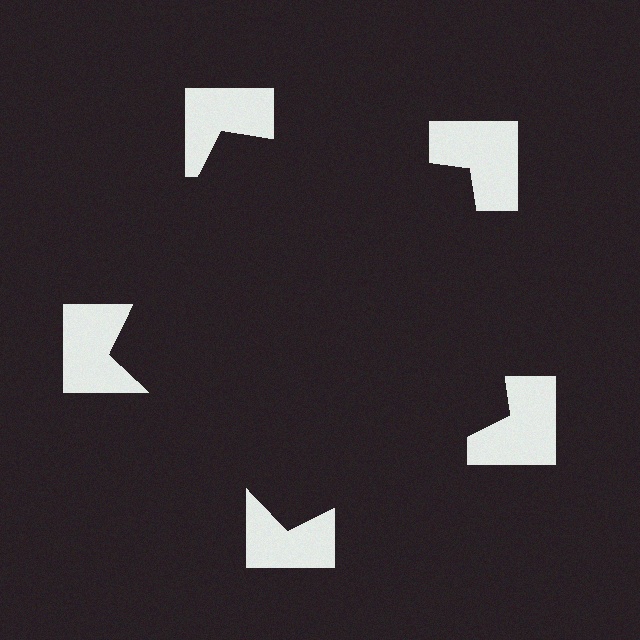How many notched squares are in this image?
There are 5 — one at each vertex of the illusory pentagon.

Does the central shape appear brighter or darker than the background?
It typically appears slightly darker than the background, even though no actual brightness change is drawn.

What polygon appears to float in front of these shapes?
An illusory pentagon — its edges are inferred from the aligned wedge cuts in the notched squares, not physically drawn.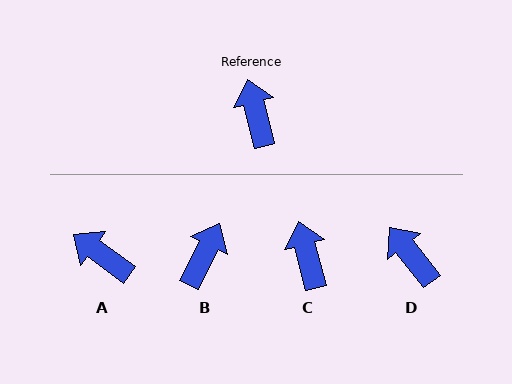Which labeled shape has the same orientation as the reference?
C.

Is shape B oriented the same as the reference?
No, it is off by about 41 degrees.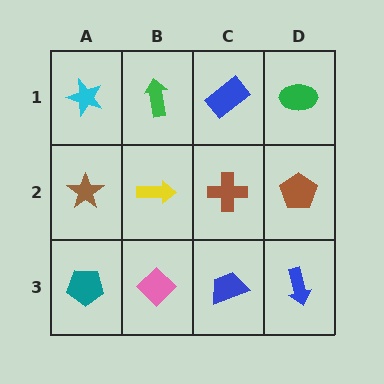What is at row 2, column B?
A yellow arrow.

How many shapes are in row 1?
4 shapes.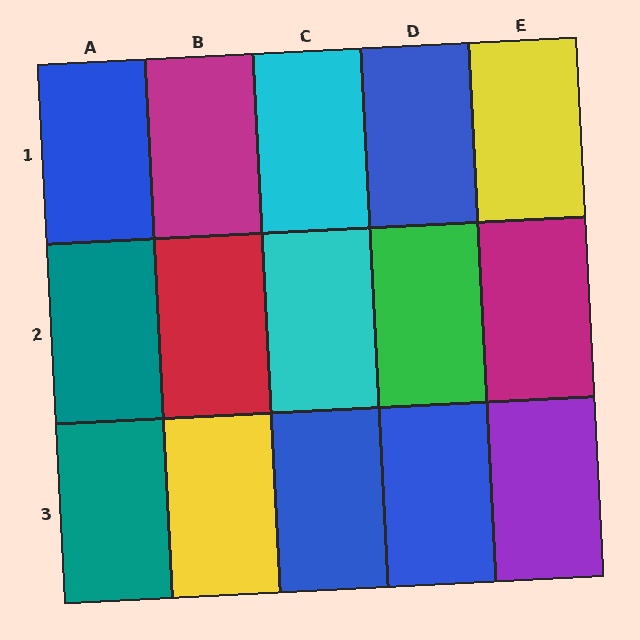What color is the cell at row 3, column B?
Yellow.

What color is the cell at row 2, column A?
Teal.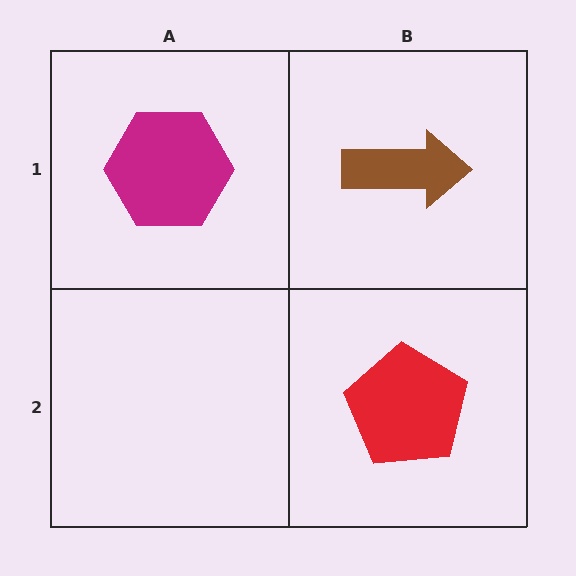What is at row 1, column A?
A magenta hexagon.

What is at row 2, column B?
A red pentagon.